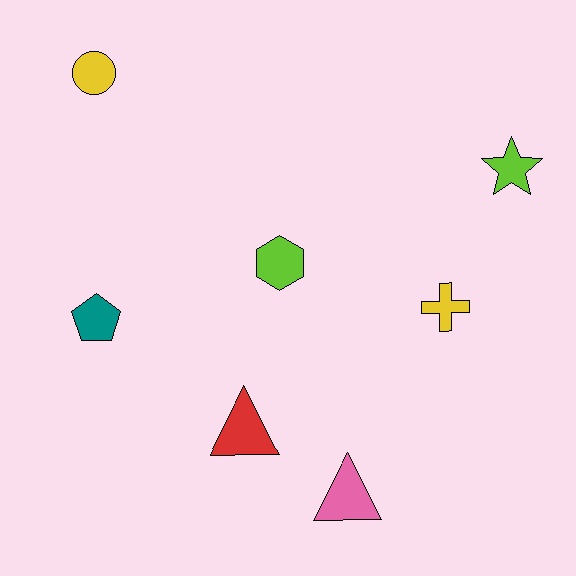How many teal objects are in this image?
There is 1 teal object.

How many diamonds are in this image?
There are no diamonds.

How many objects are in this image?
There are 7 objects.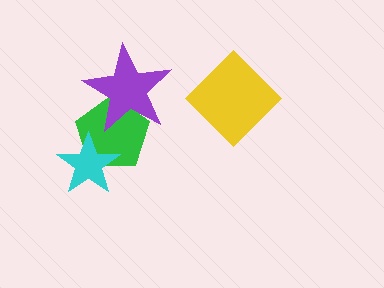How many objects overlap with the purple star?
1 object overlaps with the purple star.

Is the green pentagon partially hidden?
Yes, it is partially covered by another shape.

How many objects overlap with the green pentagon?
2 objects overlap with the green pentagon.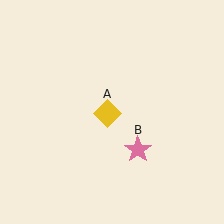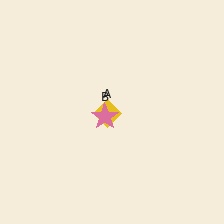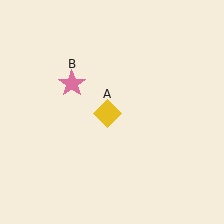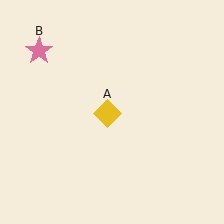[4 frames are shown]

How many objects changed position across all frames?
1 object changed position: pink star (object B).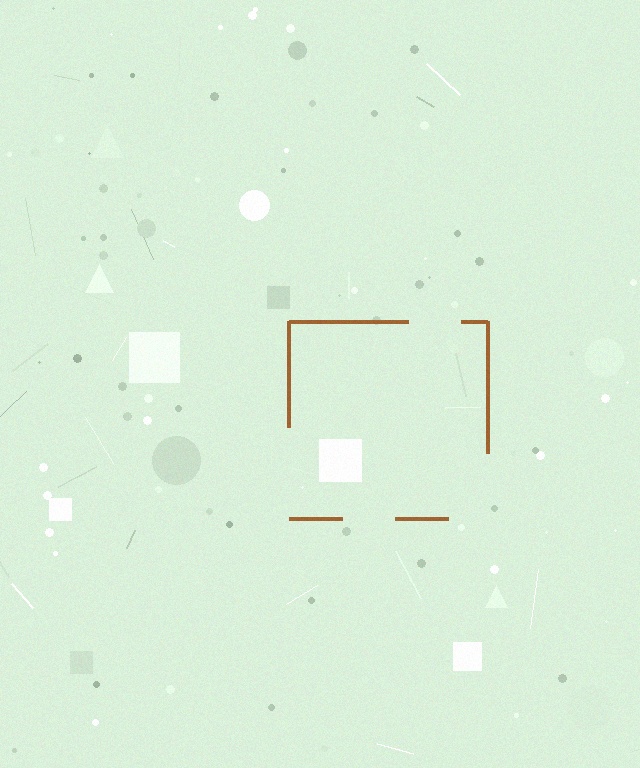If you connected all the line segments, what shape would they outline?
They would outline a square.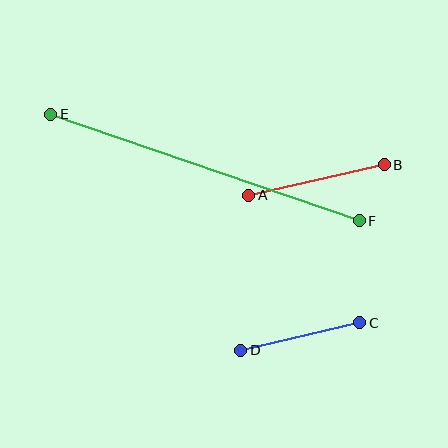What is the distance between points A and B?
The distance is approximately 139 pixels.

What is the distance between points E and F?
The distance is approximately 326 pixels.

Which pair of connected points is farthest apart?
Points E and F are farthest apart.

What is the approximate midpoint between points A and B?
The midpoint is at approximately (316, 180) pixels.